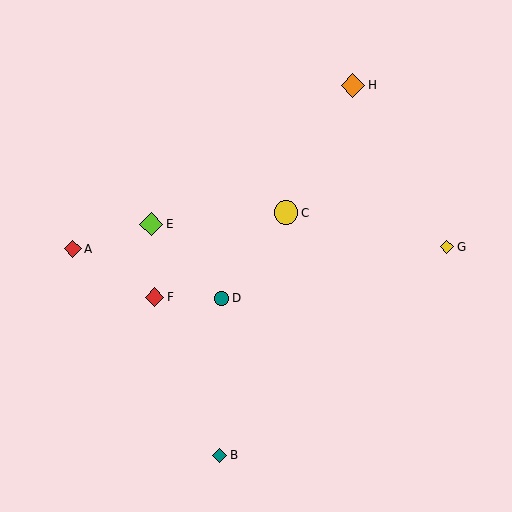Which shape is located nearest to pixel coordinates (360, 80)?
The orange diamond (labeled H) at (353, 85) is nearest to that location.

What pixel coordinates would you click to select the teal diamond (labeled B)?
Click at (220, 455) to select the teal diamond B.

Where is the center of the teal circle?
The center of the teal circle is at (222, 298).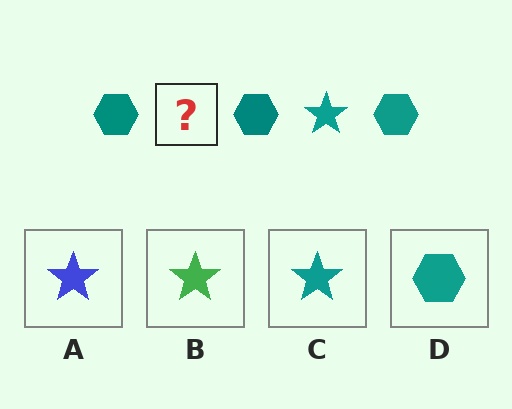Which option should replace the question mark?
Option C.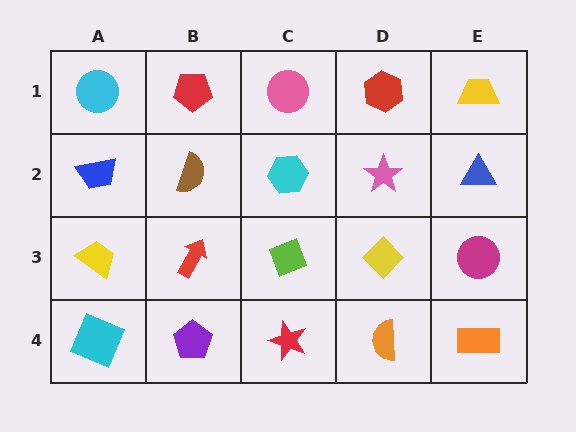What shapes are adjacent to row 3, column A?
A blue trapezoid (row 2, column A), a cyan square (row 4, column A), a red arrow (row 3, column B).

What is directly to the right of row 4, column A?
A purple pentagon.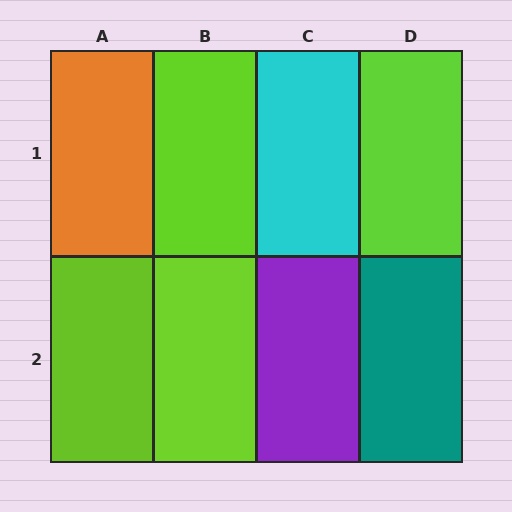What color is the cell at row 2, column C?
Purple.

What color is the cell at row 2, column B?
Lime.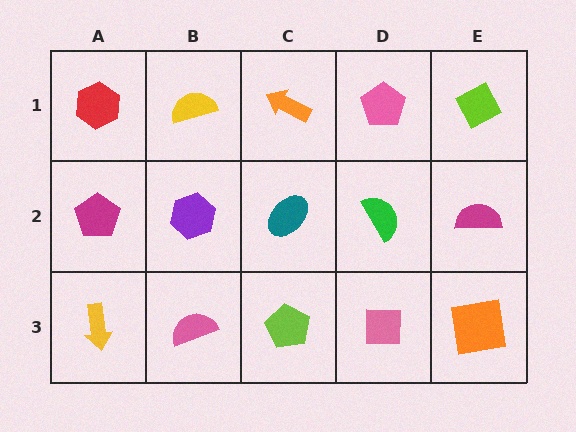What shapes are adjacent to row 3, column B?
A purple hexagon (row 2, column B), a yellow arrow (row 3, column A), a lime pentagon (row 3, column C).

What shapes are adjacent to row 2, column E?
A lime diamond (row 1, column E), an orange square (row 3, column E), a green semicircle (row 2, column D).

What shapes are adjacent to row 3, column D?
A green semicircle (row 2, column D), a lime pentagon (row 3, column C), an orange square (row 3, column E).